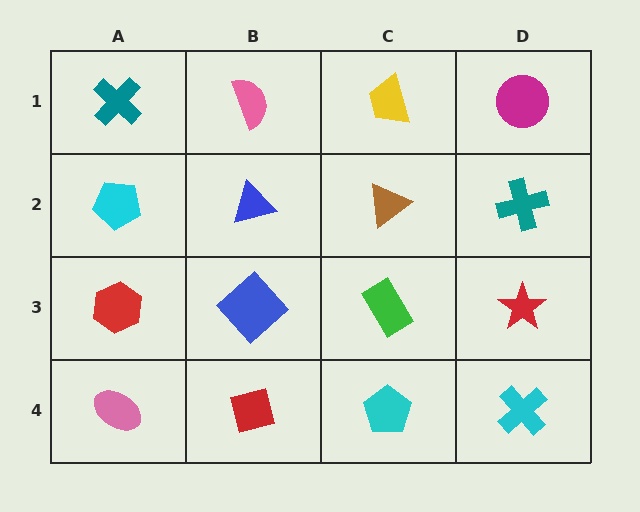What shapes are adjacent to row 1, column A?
A cyan pentagon (row 2, column A), a pink semicircle (row 1, column B).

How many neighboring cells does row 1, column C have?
3.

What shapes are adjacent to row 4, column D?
A red star (row 3, column D), a cyan pentagon (row 4, column C).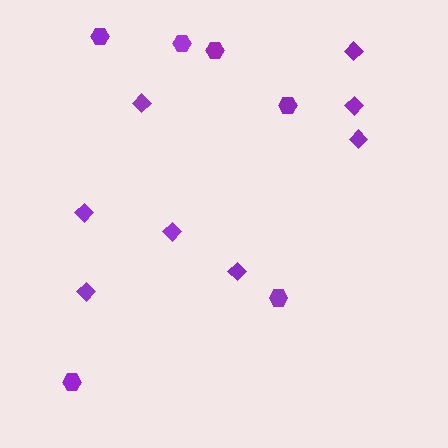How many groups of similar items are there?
There are 2 groups: one group of hexagons (6) and one group of diamonds (8).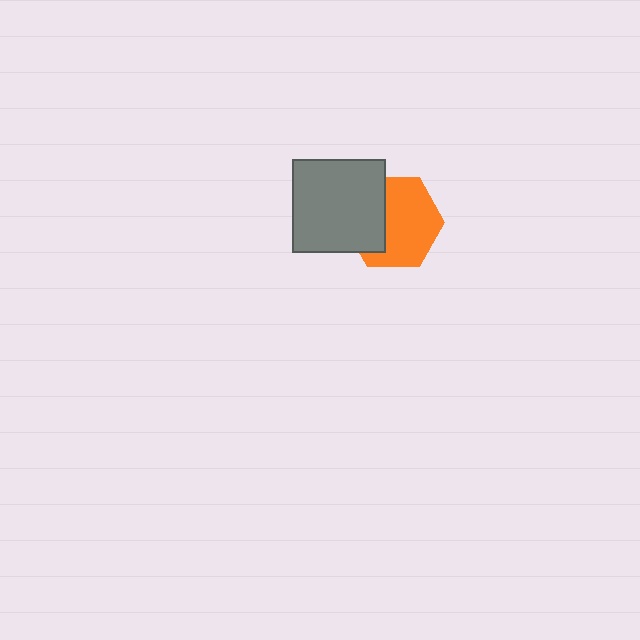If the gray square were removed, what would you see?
You would see the complete orange hexagon.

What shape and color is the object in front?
The object in front is a gray square.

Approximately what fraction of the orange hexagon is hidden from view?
Roughly 36% of the orange hexagon is hidden behind the gray square.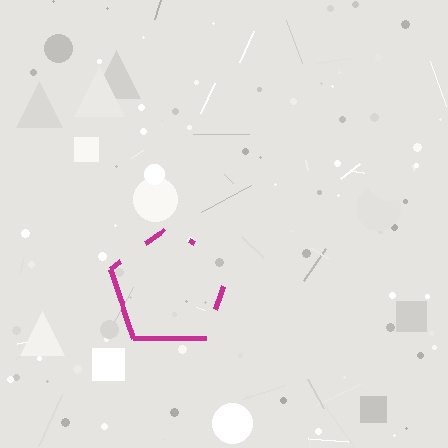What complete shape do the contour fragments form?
The contour fragments form a pentagon.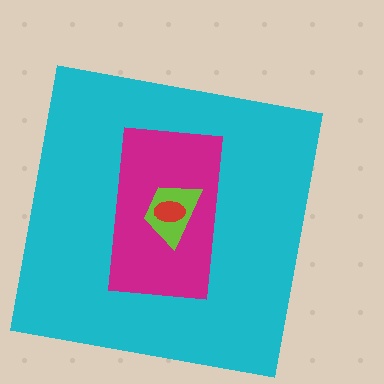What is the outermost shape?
The cyan square.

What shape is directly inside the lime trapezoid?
The red ellipse.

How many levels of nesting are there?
4.